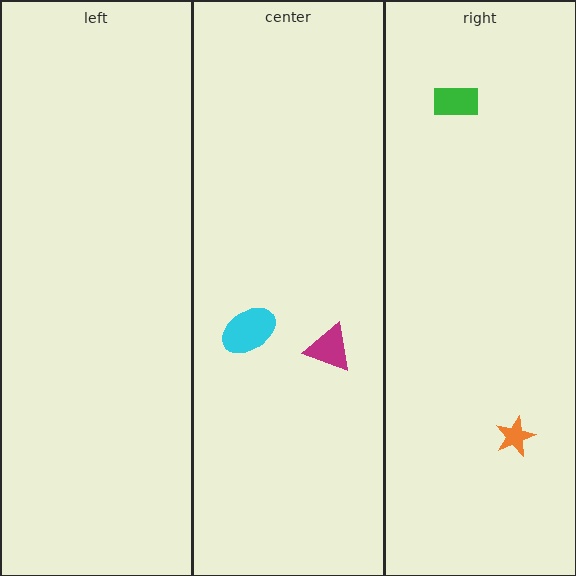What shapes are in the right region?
The green rectangle, the orange star.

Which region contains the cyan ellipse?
The center region.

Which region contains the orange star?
The right region.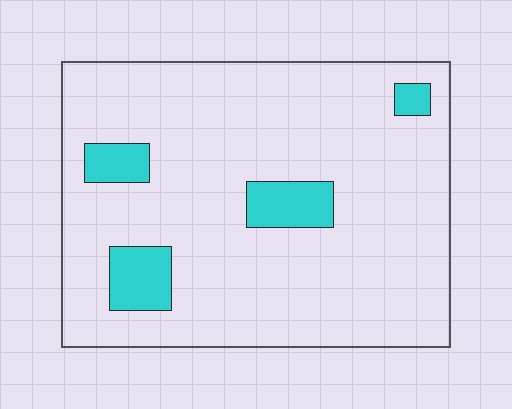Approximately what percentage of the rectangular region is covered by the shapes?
Approximately 10%.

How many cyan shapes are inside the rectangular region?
4.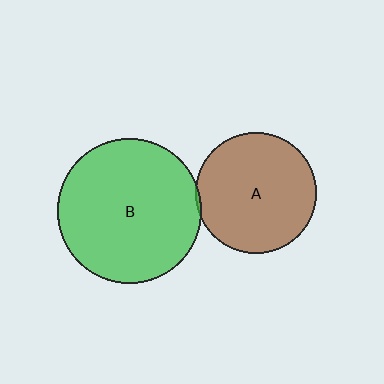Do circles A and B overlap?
Yes.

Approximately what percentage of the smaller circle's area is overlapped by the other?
Approximately 5%.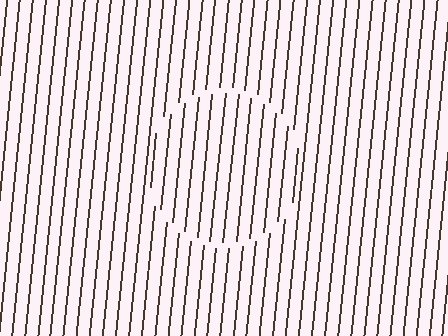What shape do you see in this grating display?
An illusory circle. The interior of the shape contains the same grating, shifted by half a period — the contour is defined by the phase discontinuity where line-ends from the inner and outer gratings abut.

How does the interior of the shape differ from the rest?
The interior of the shape contains the same grating, shifted by half a period — the contour is defined by the phase discontinuity where line-ends from the inner and outer gratings abut.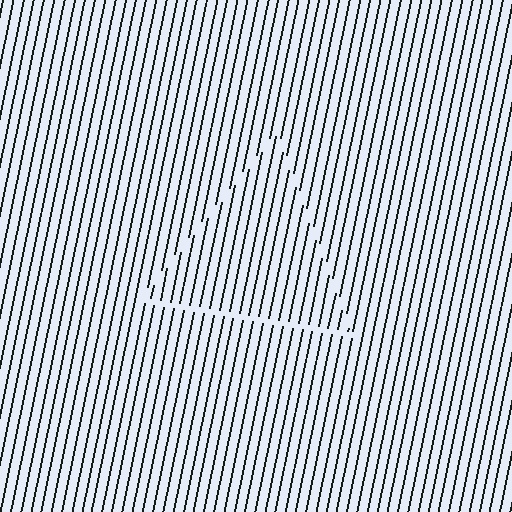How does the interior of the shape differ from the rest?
The interior of the shape contains the same grating, shifted by half a period — the contour is defined by the phase discontinuity where line-ends from the inner and outer gratings abut.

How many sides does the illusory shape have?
3 sides — the line-ends trace a triangle.